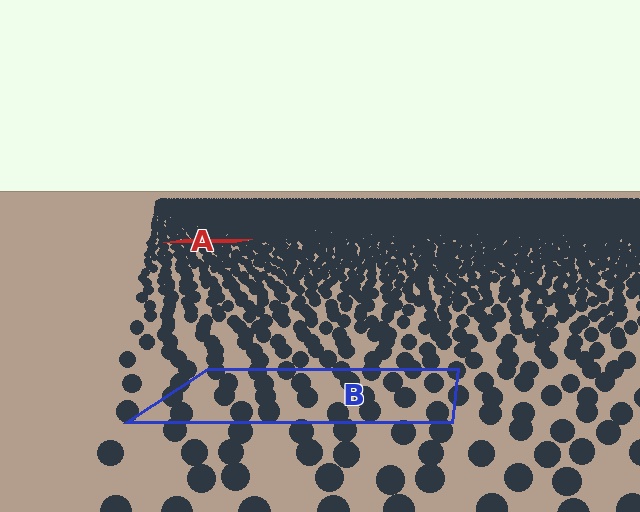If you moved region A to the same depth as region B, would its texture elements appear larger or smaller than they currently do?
They would appear larger. At a closer depth, the same texture elements are projected at a bigger on-screen size.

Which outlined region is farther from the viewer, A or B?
Region A is farther from the viewer — the texture elements inside it appear smaller and more densely packed.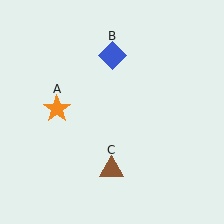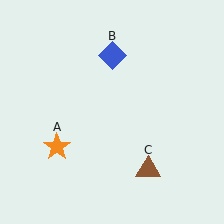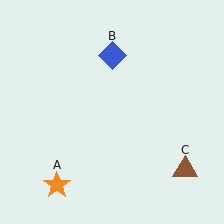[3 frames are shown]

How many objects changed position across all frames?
2 objects changed position: orange star (object A), brown triangle (object C).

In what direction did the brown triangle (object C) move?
The brown triangle (object C) moved right.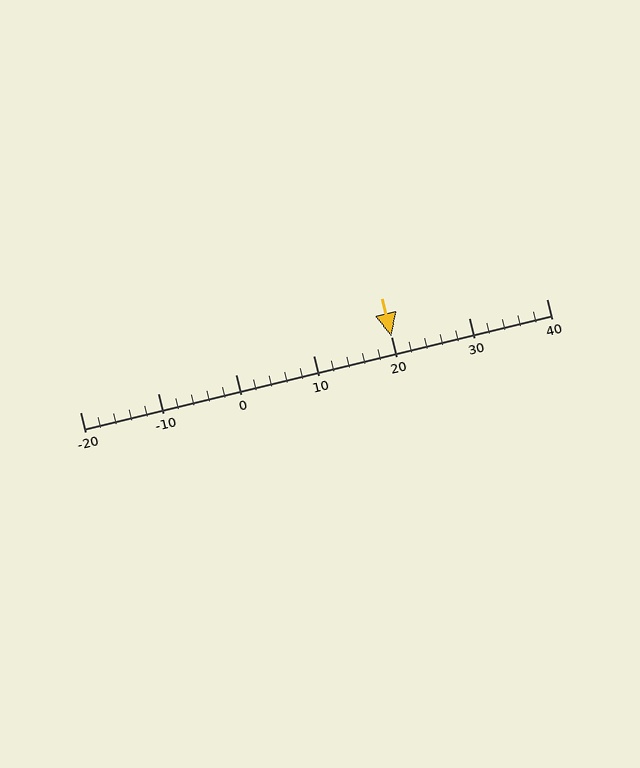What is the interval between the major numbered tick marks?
The major tick marks are spaced 10 units apart.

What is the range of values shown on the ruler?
The ruler shows values from -20 to 40.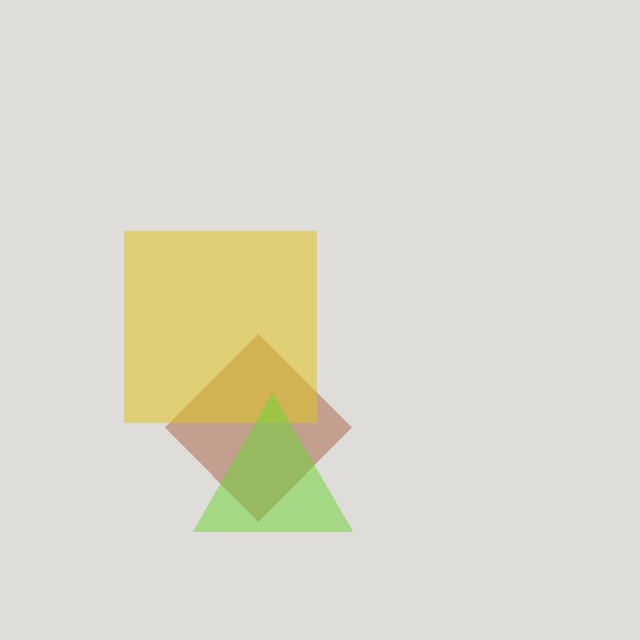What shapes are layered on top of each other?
The layered shapes are: a brown diamond, a yellow square, a lime triangle.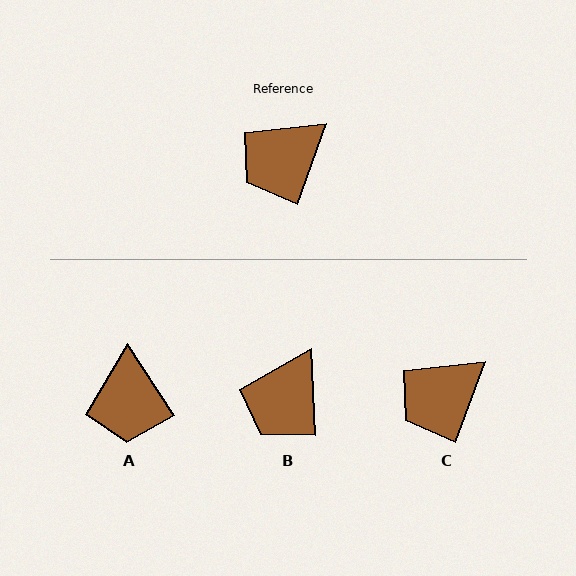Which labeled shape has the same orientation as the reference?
C.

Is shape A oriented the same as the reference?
No, it is off by about 53 degrees.